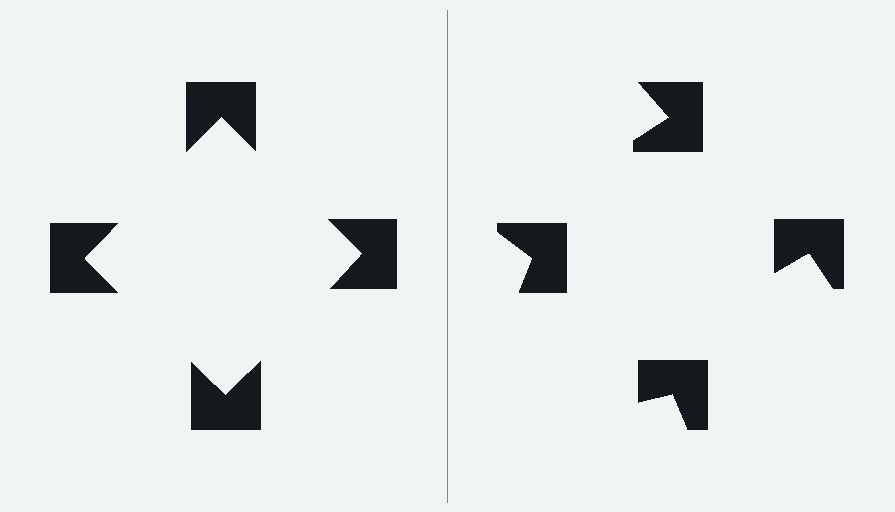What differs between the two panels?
The notched squares are positioned identically on both sides; only the wedge orientations differ. On the left they align to a square; on the right they are misaligned.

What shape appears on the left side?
An illusory square.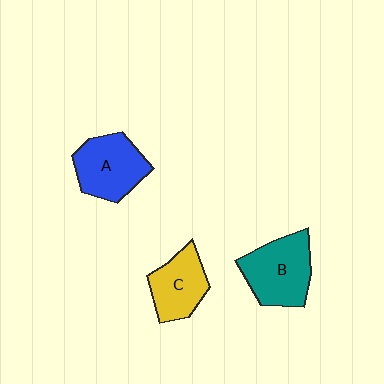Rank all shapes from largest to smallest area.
From largest to smallest: B (teal), A (blue), C (yellow).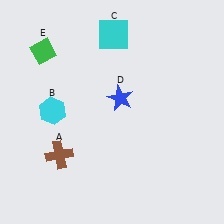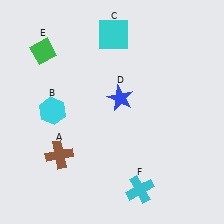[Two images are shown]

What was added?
A cyan cross (F) was added in Image 2.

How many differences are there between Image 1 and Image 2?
There is 1 difference between the two images.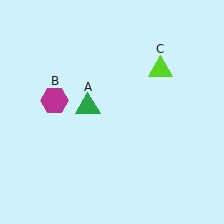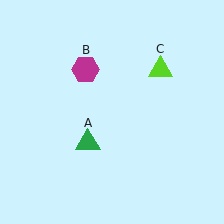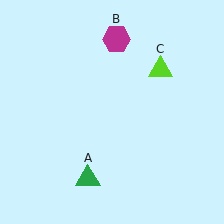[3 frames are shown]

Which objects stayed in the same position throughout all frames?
Lime triangle (object C) remained stationary.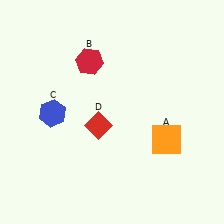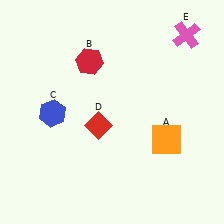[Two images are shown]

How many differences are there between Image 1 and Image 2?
There is 1 difference between the two images.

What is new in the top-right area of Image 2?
A pink cross (E) was added in the top-right area of Image 2.